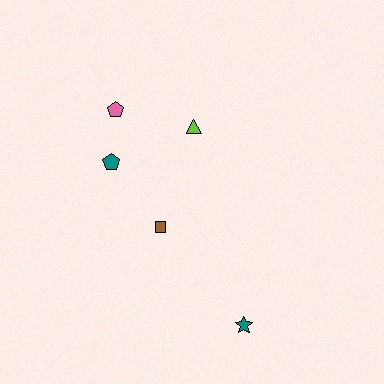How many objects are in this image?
There are 5 objects.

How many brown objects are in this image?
There is 1 brown object.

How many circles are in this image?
There are no circles.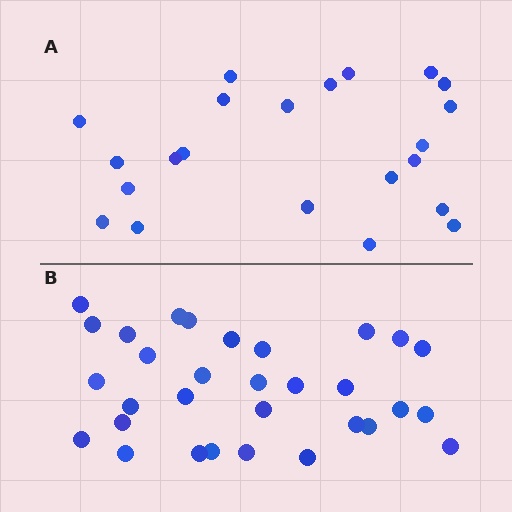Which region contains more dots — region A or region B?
Region B (the bottom region) has more dots.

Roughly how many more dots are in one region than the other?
Region B has roughly 8 or so more dots than region A.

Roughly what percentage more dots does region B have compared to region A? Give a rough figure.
About 40% more.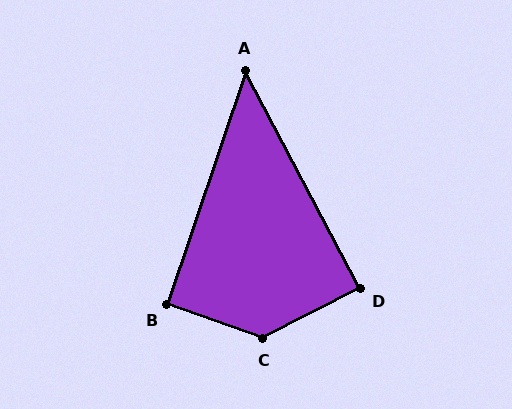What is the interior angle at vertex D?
Approximately 89 degrees (approximately right).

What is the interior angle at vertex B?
Approximately 91 degrees (approximately right).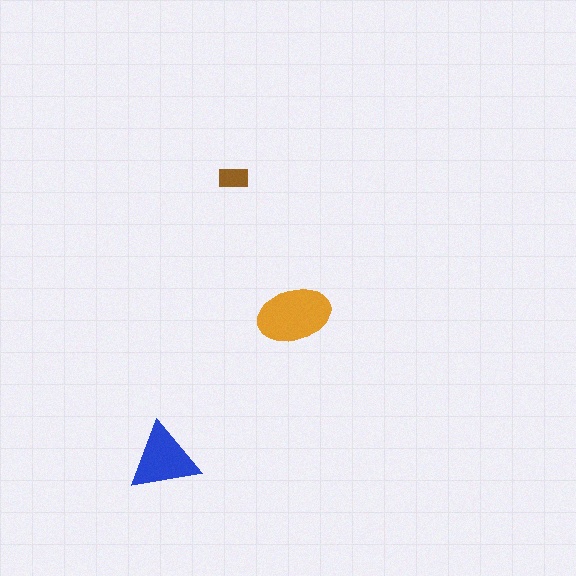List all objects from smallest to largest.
The brown rectangle, the blue triangle, the orange ellipse.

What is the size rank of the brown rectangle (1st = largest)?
3rd.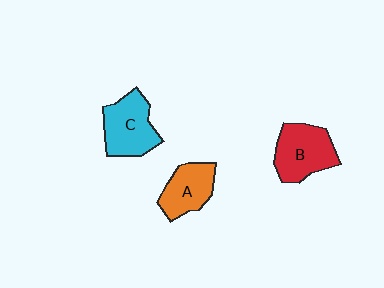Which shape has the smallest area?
Shape A (orange).